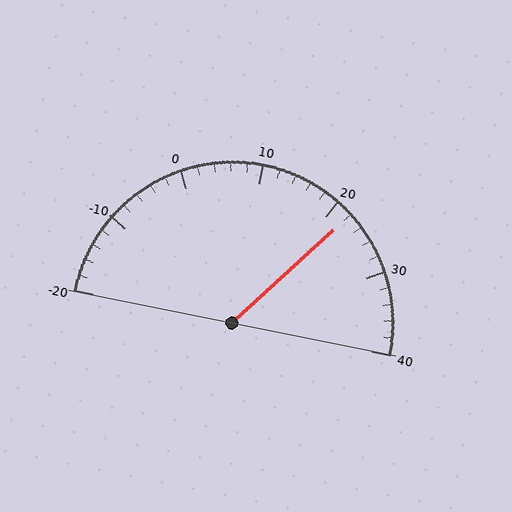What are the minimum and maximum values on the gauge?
The gauge ranges from -20 to 40.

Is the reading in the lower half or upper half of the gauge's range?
The reading is in the upper half of the range (-20 to 40).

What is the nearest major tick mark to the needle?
The nearest major tick mark is 20.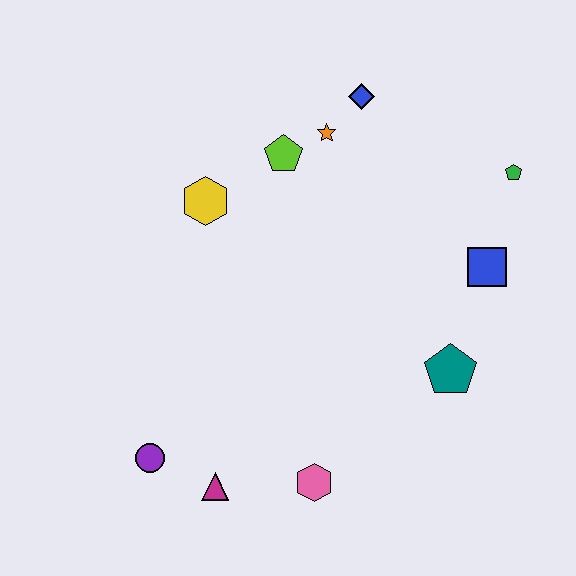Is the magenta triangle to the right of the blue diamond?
No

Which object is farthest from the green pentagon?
The purple circle is farthest from the green pentagon.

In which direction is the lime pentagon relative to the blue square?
The lime pentagon is to the left of the blue square.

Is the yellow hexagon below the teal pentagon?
No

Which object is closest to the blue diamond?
The orange star is closest to the blue diamond.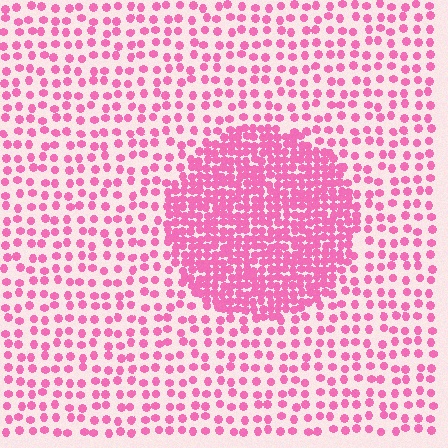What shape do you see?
I see a circle.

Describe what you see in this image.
The image contains small pink elements arranged at two different densities. A circle-shaped region is visible where the elements are more densely packed than the surrounding area.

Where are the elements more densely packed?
The elements are more densely packed inside the circle boundary.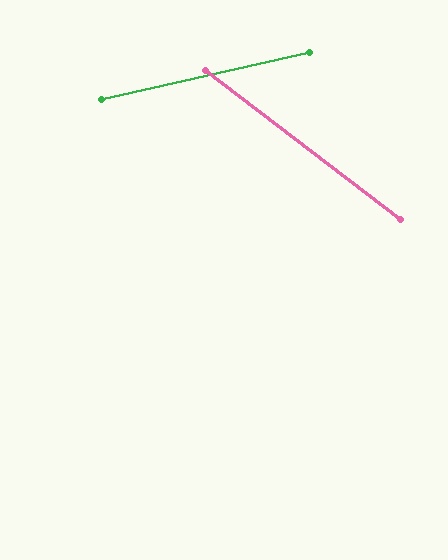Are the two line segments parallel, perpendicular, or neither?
Neither parallel nor perpendicular — they differ by about 50°.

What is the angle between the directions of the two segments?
Approximately 50 degrees.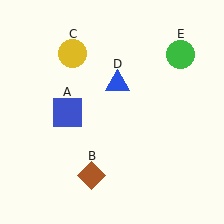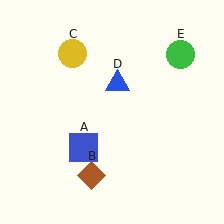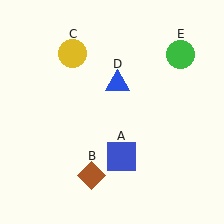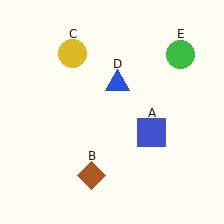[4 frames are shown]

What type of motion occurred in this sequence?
The blue square (object A) rotated counterclockwise around the center of the scene.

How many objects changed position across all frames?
1 object changed position: blue square (object A).